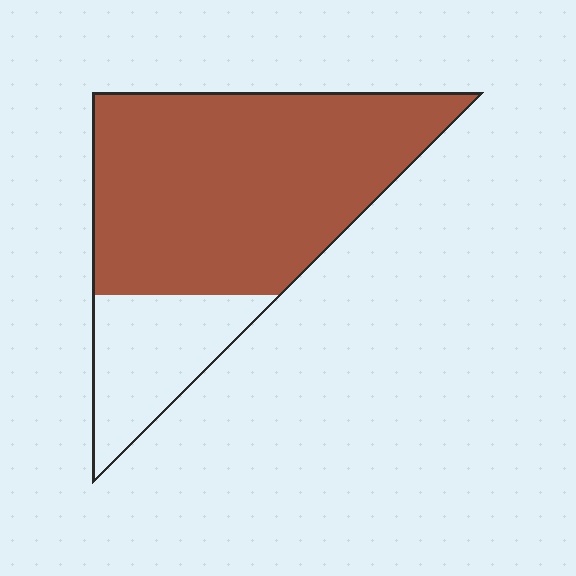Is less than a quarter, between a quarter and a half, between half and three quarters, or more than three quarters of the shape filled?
More than three quarters.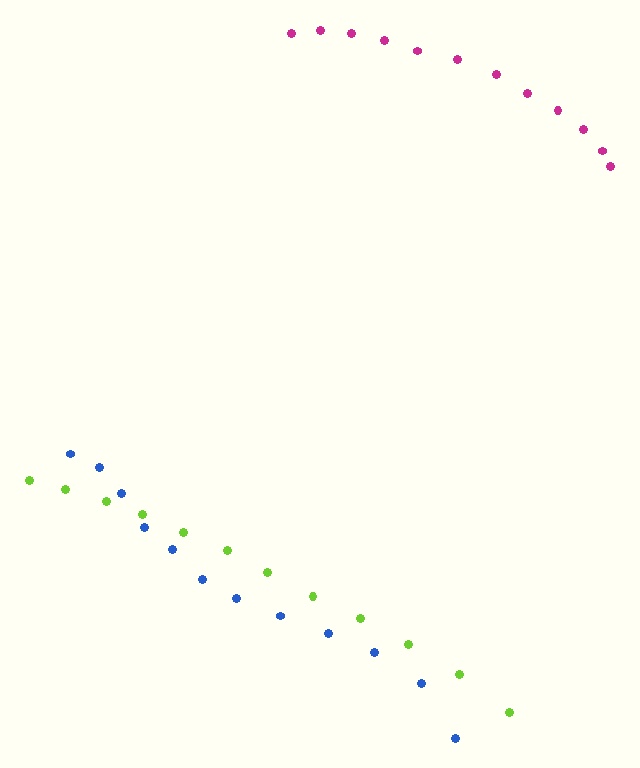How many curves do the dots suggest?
There are 3 distinct paths.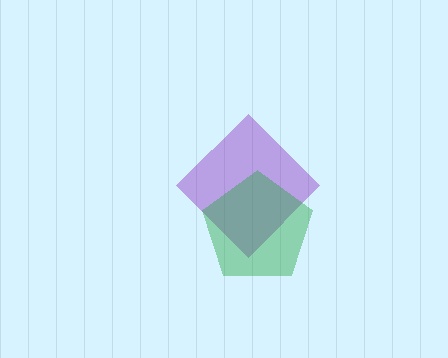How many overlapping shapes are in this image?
There are 2 overlapping shapes in the image.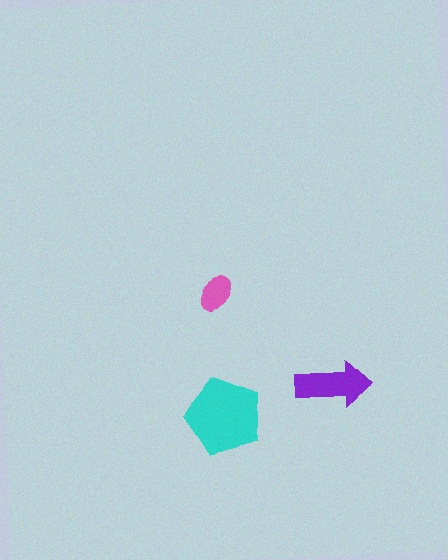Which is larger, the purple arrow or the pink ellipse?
The purple arrow.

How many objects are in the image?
There are 3 objects in the image.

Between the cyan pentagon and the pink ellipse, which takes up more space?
The cyan pentagon.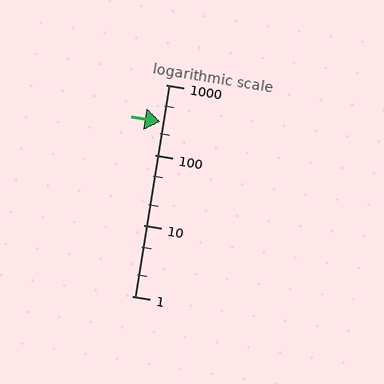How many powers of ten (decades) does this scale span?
The scale spans 3 decades, from 1 to 1000.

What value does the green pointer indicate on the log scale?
The pointer indicates approximately 300.